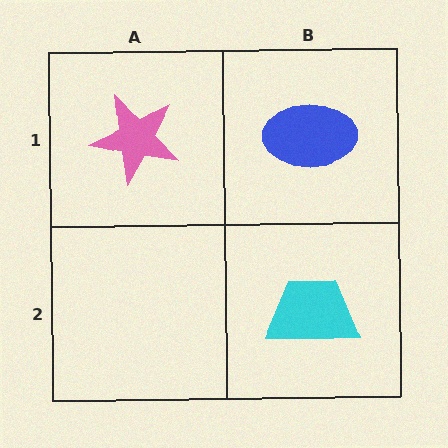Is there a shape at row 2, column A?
No, that cell is empty.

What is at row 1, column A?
A pink star.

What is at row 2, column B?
A cyan trapezoid.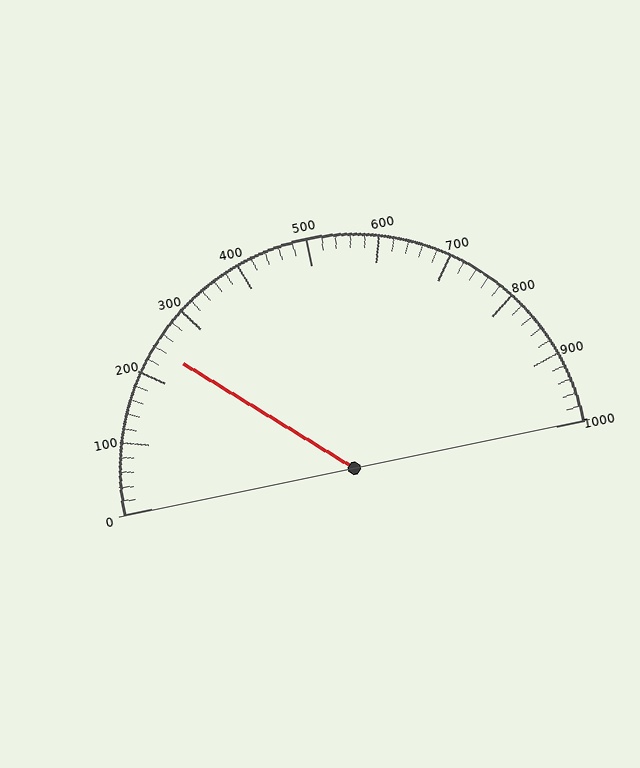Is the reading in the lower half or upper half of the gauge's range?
The reading is in the lower half of the range (0 to 1000).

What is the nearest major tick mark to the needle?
The nearest major tick mark is 200.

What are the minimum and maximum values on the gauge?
The gauge ranges from 0 to 1000.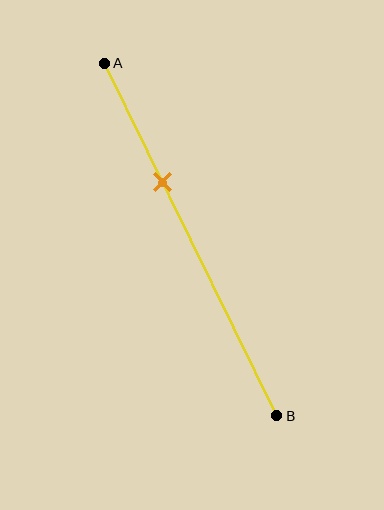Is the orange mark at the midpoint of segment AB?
No, the mark is at about 35% from A, not at the 50% midpoint.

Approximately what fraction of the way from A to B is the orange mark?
The orange mark is approximately 35% of the way from A to B.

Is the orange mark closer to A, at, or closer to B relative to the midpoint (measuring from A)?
The orange mark is closer to point A than the midpoint of segment AB.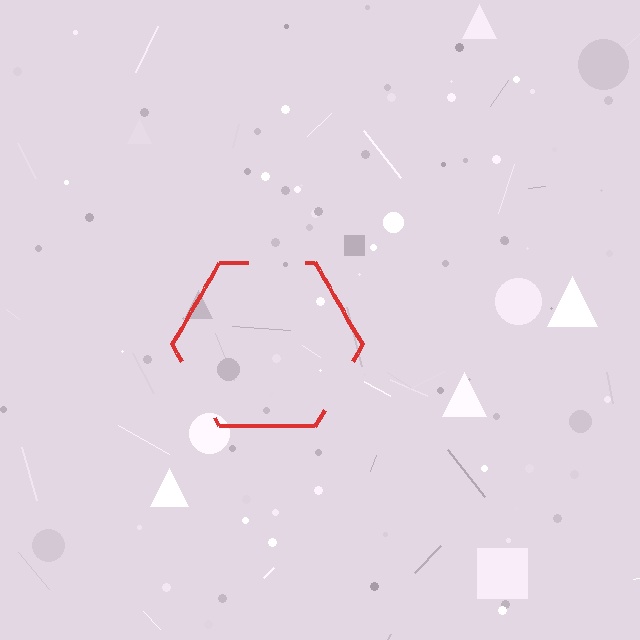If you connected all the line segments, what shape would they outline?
They would outline a hexagon.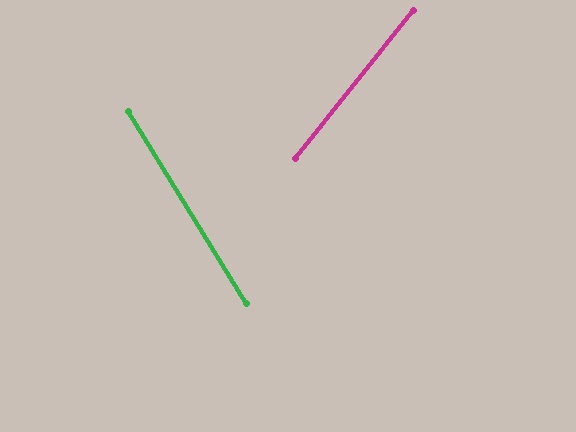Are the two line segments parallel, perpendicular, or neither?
Neither parallel nor perpendicular — they differ by about 70°.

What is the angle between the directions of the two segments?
Approximately 70 degrees.